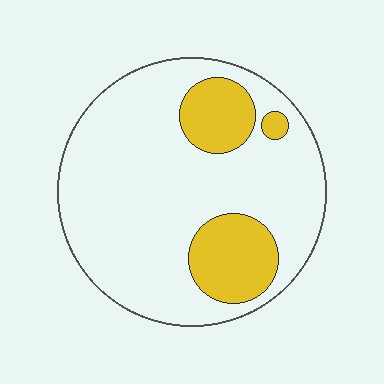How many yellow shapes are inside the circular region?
3.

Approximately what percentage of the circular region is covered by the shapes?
Approximately 20%.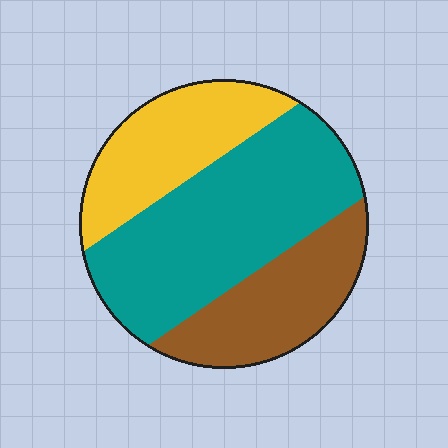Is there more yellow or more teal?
Teal.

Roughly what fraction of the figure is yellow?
Yellow takes up about one quarter (1/4) of the figure.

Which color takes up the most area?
Teal, at roughly 50%.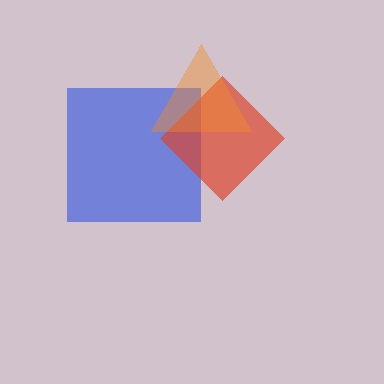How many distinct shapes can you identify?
There are 3 distinct shapes: a blue square, a red diamond, an orange triangle.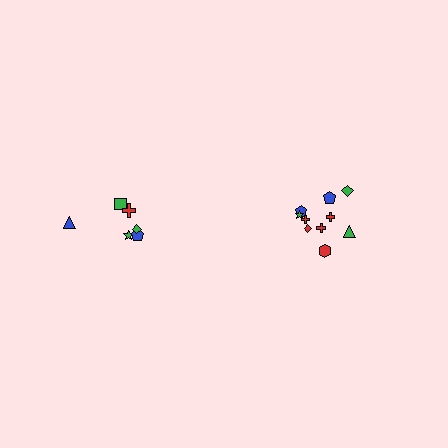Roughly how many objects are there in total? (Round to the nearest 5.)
Roughly 15 objects in total.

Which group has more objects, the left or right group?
The right group.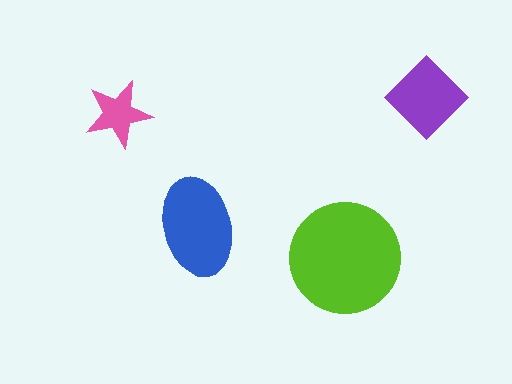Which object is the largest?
The lime circle.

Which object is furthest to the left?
The pink star is leftmost.